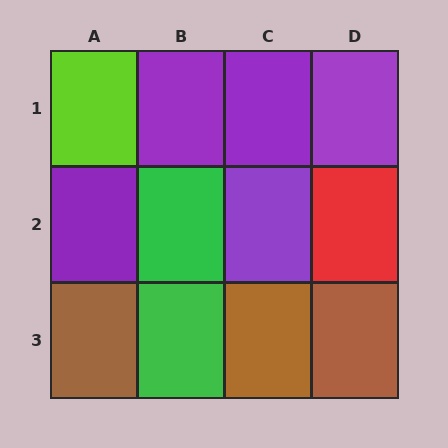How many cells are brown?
3 cells are brown.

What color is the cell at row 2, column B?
Green.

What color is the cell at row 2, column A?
Purple.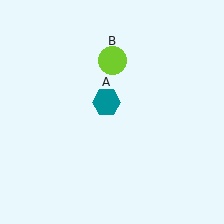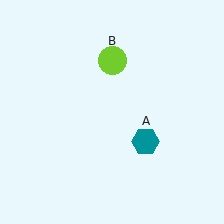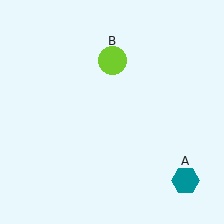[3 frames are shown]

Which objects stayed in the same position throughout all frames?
Lime circle (object B) remained stationary.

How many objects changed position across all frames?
1 object changed position: teal hexagon (object A).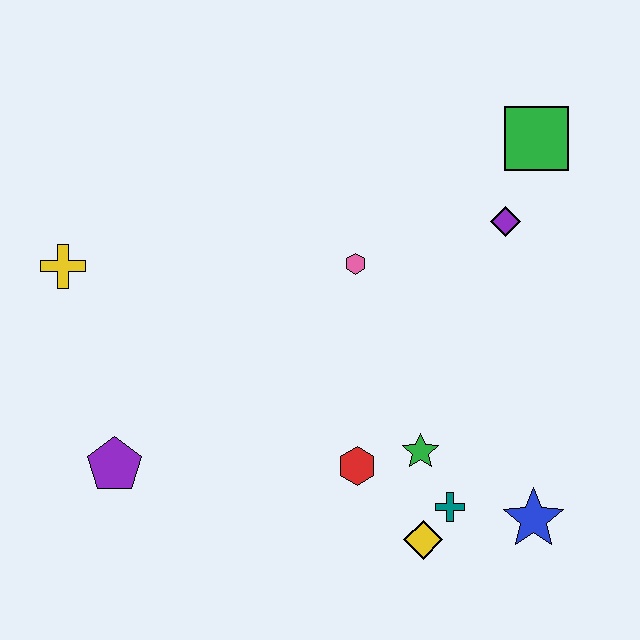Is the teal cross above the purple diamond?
No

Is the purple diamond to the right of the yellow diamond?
Yes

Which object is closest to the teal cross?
The yellow diamond is closest to the teal cross.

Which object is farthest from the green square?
The purple pentagon is farthest from the green square.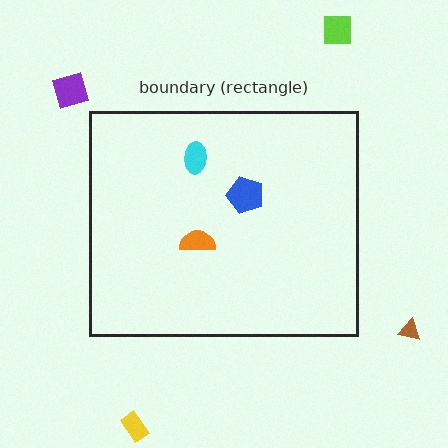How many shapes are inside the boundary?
3 inside, 4 outside.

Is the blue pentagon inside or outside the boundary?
Inside.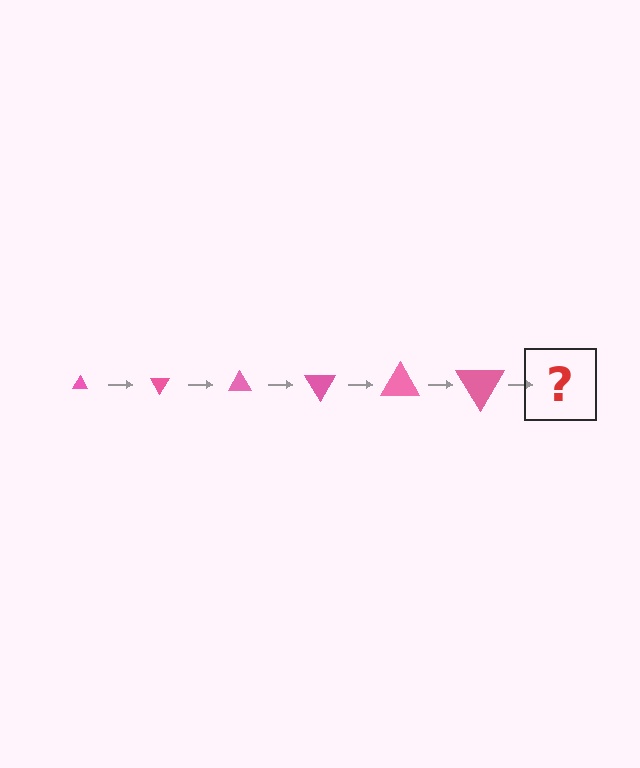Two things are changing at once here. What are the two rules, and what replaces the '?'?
The two rules are that the triangle grows larger each step and it rotates 60 degrees each step. The '?' should be a triangle, larger than the previous one and rotated 360 degrees from the start.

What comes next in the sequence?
The next element should be a triangle, larger than the previous one and rotated 360 degrees from the start.